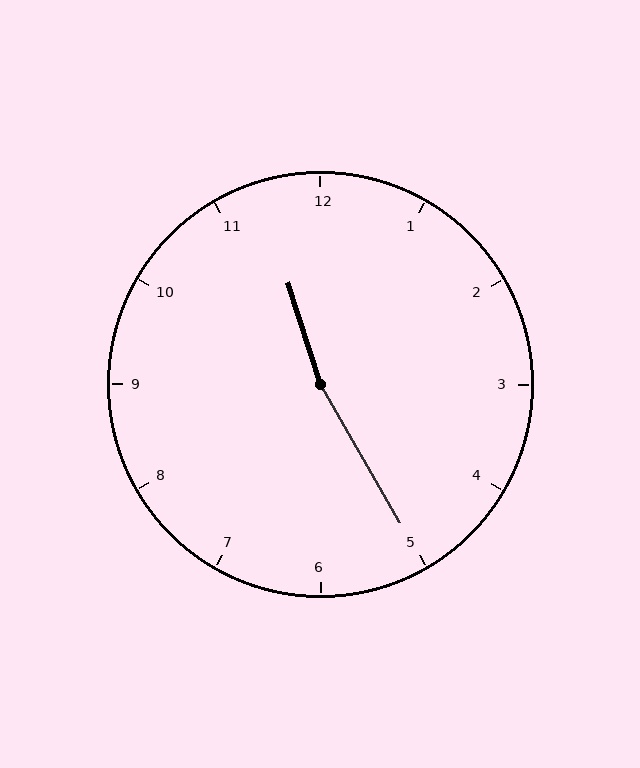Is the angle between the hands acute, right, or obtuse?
It is obtuse.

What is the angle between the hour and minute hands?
Approximately 168 degrees.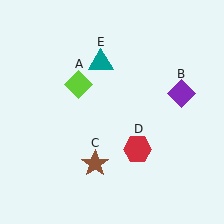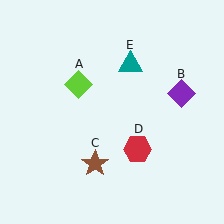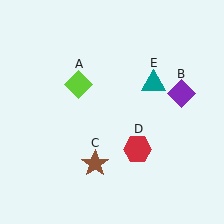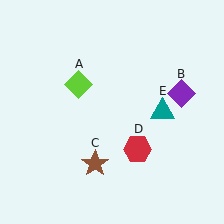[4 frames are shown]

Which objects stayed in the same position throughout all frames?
Lime diamond (object A) and purple diamond (object B) and brown star (object C) and red hexagon (object D) remained stationary.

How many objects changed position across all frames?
1 object changed position: teal triangle (object E).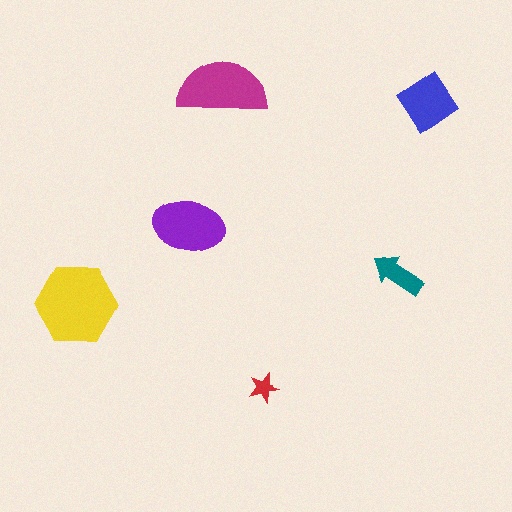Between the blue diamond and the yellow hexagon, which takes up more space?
The yellow hexagon.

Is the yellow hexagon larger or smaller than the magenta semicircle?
Larger.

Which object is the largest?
The yellow hexagon.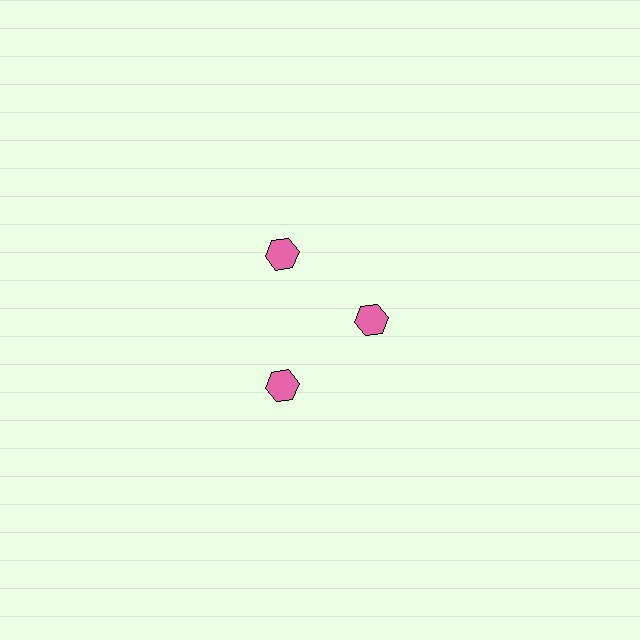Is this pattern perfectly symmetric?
No. The 3 pink hexagons are arranged in a ring, but one element near the 3 o'clock position is pulled inward toward the center, breaking the 3-fold rotational symmetry.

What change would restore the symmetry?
The symmetry would be restored by moving it outward, back onto the ring so that all 3 hexagons sit at equal angles and equal distance from the center.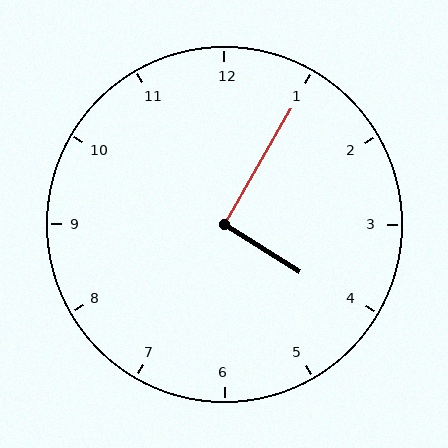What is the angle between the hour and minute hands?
Approximately 92 degrees.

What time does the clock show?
4:05.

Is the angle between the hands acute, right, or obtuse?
It is right.